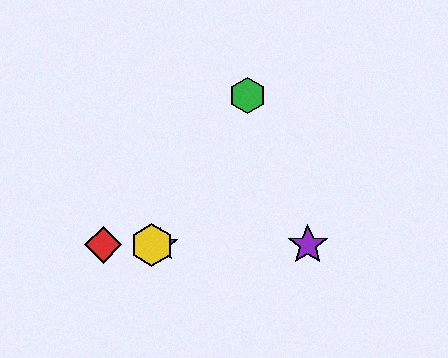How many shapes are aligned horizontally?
4 shapes (the red diamond, the blue star, the yellow hexagon, the purple star) are aligned horizontally.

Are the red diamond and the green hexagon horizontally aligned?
No, the red diamond is at y≈245 and the green hexagon is at y≈95.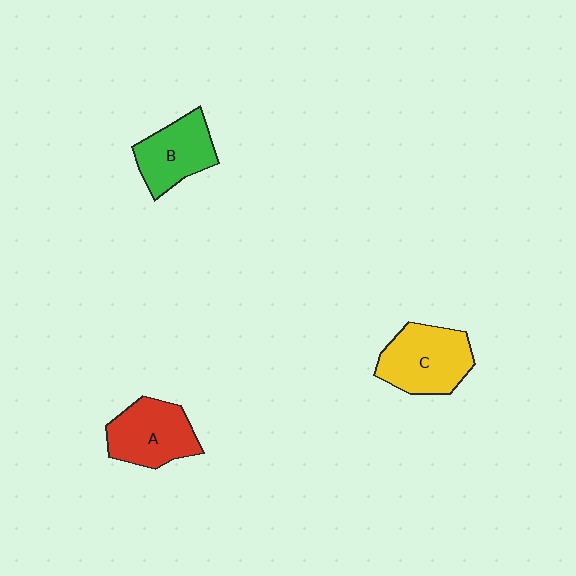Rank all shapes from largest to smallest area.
From largest to smallest: C (yellow), A (red), B (green).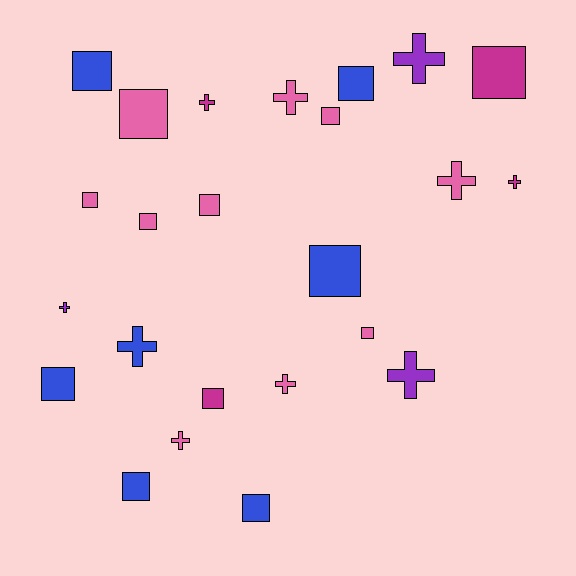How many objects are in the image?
There are 24 objects.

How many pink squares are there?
There are 6 pink squares.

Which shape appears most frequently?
Square, with 14 objects.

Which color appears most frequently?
Pink, with 10 objects.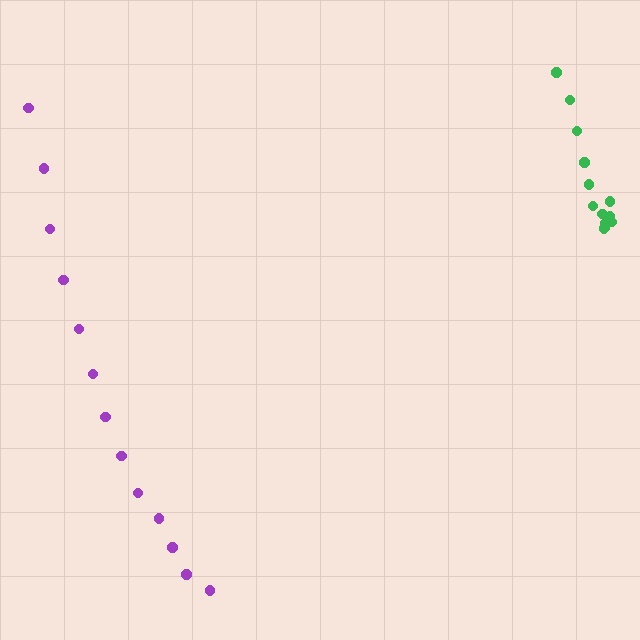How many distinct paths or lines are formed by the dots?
There are 2 distinct paths.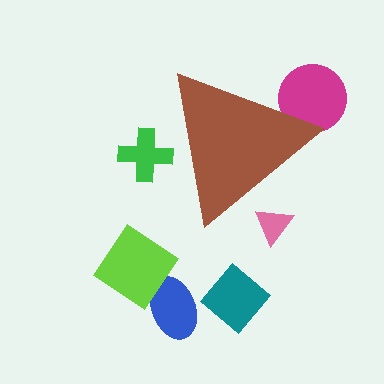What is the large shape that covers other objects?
A brown triangle.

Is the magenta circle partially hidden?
Yes, the magenta circle is partially hidden behind the brown triangle.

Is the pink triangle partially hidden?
Yes, the pink triangle is partially hidden behind the brown triangle.